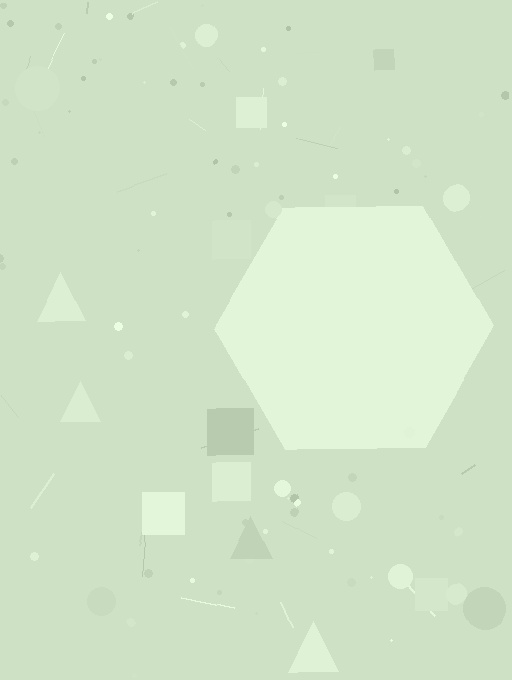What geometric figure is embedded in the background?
A hexagon is embedded in the background.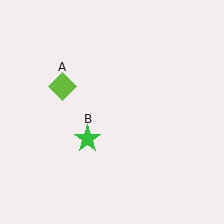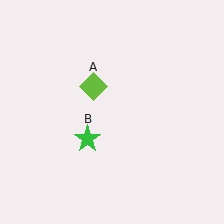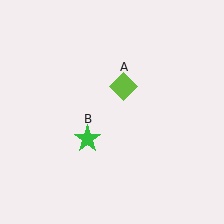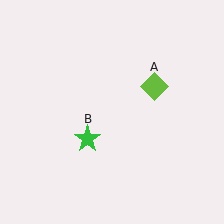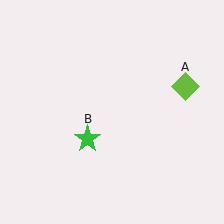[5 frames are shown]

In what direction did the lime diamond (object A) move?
The lime diamond (object A) moved right.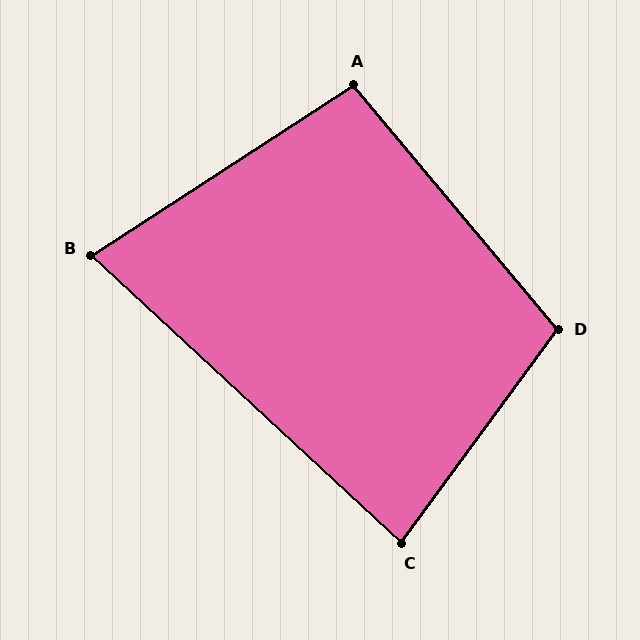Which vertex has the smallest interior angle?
B, at approximately 76 degrees.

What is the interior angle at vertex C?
Approximately 83 degrees (acute).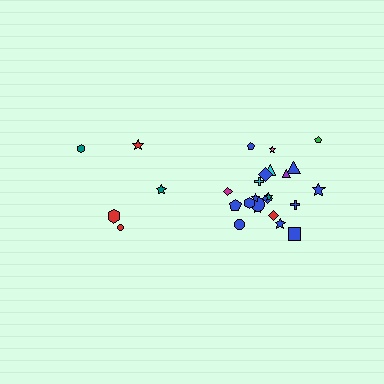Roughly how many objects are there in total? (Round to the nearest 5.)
Roughly 25 objects in total.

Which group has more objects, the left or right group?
The right group.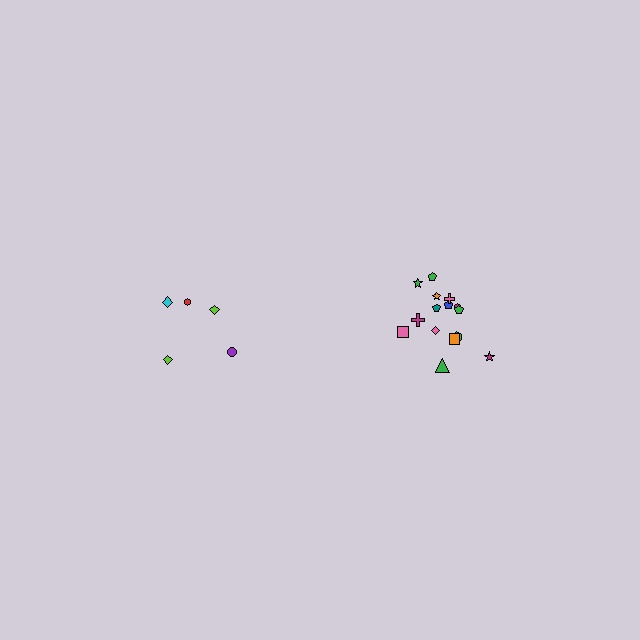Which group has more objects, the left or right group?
The right group.